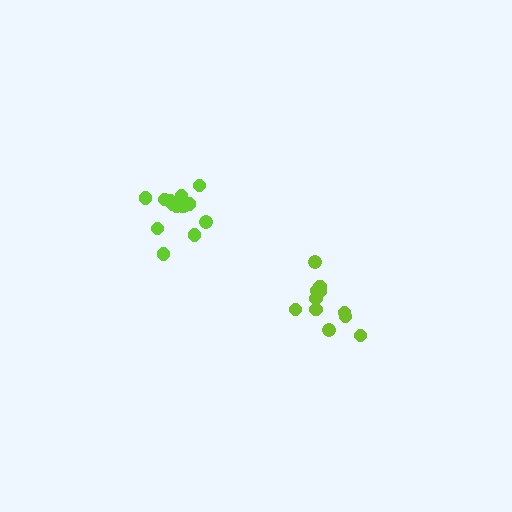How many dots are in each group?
Group 1: 14 dots, Group 2: 11 dots (25 total).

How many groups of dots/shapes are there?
There are 2 groups.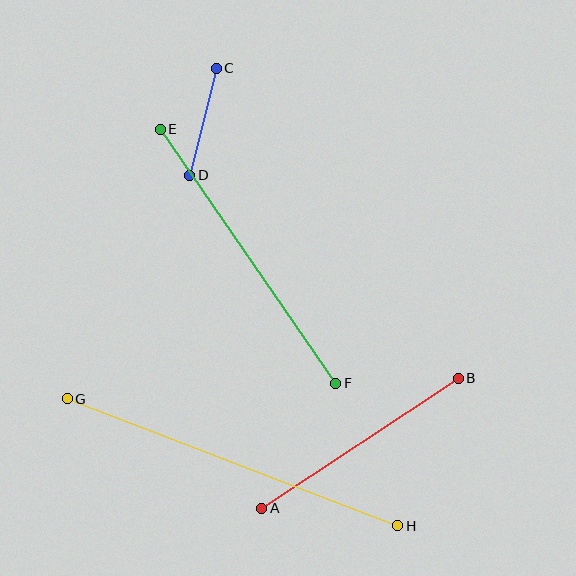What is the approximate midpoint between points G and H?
The midpoint is at approximately (233, 462) pixels.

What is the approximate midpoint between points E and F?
The midpoint is at approximately (248, 256) pixels.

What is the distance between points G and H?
The distance is approximately 354 pixels.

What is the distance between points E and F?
The distance is approximately 309 pixels.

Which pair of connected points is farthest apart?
Points G and H are farthest apart.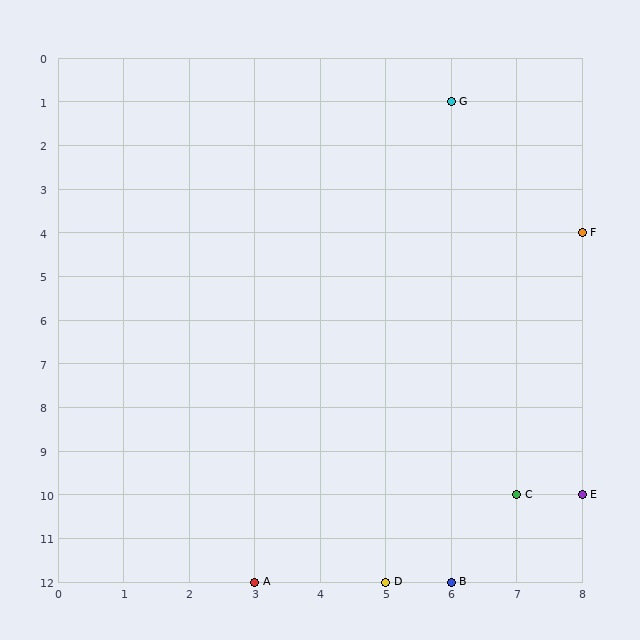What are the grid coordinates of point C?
Point C is at grid coordinates (7, 10).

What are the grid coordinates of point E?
Point E is at grid coordinates (8, 10).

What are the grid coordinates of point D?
Point D is at grid coordinates (5, 12).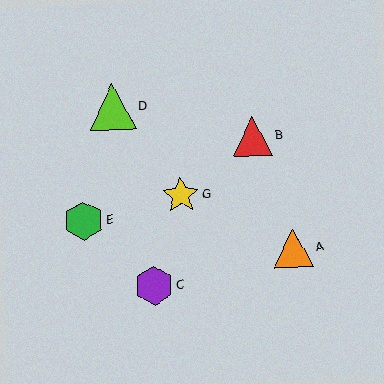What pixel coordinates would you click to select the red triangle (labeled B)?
Click at (253, 137) to select the red triangle B.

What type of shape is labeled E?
Shape E is a green hexagon.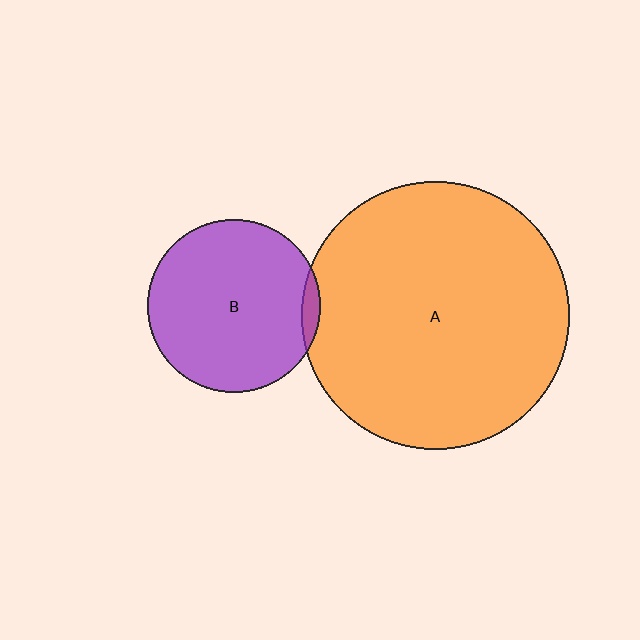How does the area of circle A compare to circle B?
Approximately 2.4 times.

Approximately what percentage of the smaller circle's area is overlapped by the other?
Approximately 5%.